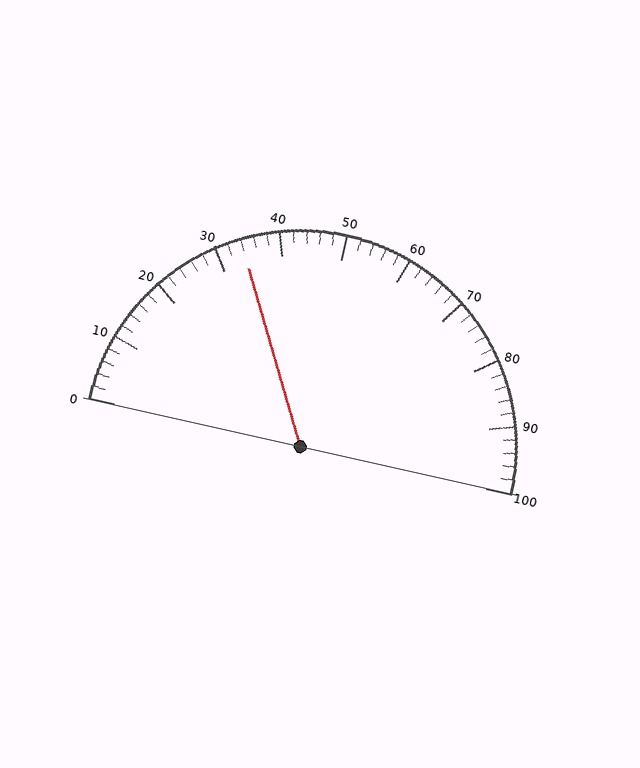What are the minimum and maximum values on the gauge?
The gauge ranges from 0 to 100.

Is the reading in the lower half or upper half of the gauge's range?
The reading is in the lower half of the range (0 to 100).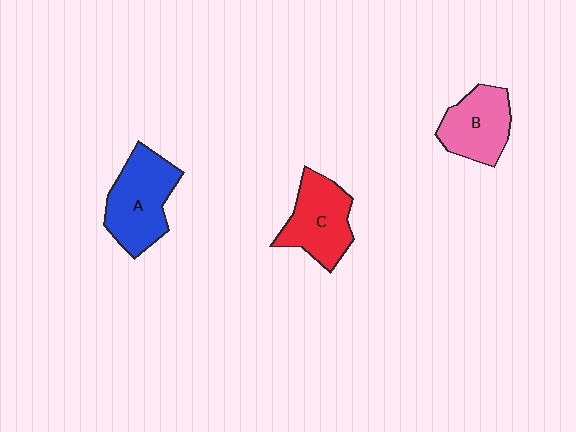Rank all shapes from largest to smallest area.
From largest to smallest: A (blue), C (red), B (pink).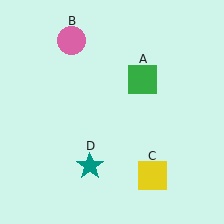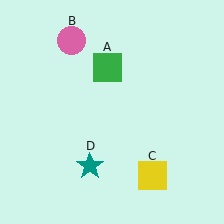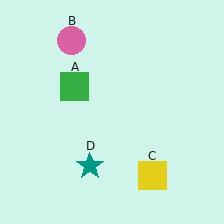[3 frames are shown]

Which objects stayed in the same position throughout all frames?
Pink circle (object B) and yellow square (object C) and teal star (object D) remained stationary.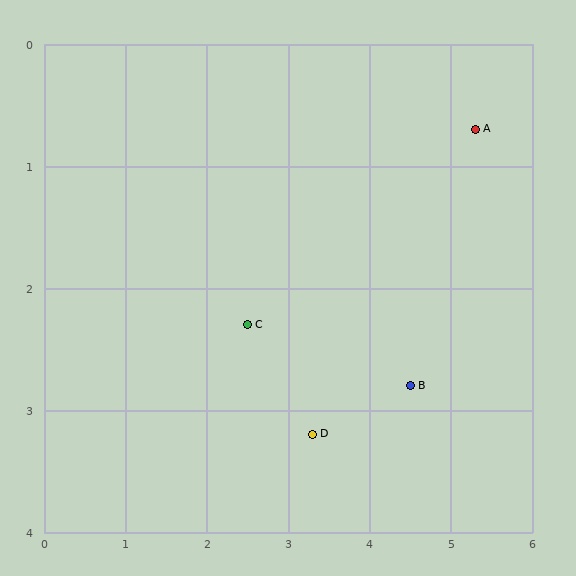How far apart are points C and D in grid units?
Points C and D are about 1.2 grid units apart.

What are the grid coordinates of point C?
Point C is at approximately (2.5, 2.3).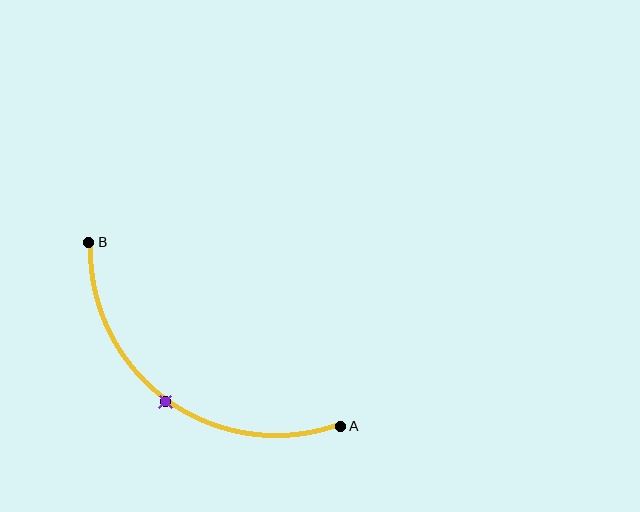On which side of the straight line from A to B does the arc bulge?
The arc bulges below and to the left of the straight line connecting A and B.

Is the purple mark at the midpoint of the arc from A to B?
Yes. The purple mark lies on the arc at equal arc-length from both A and B — it is the arc midpoint.